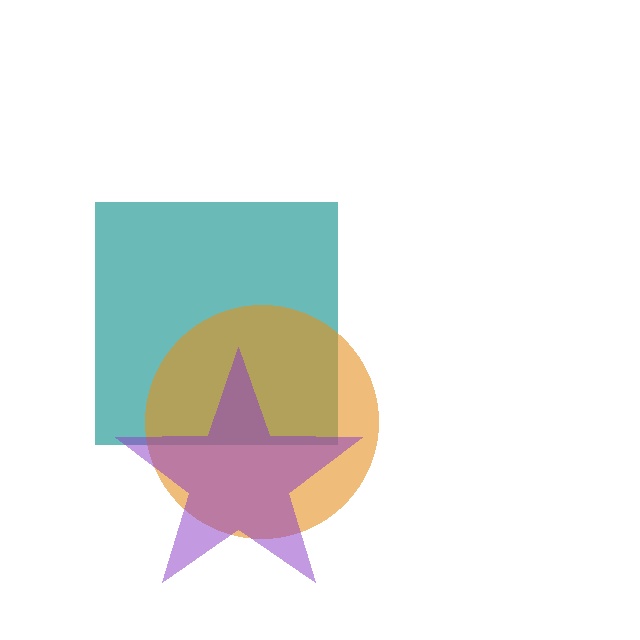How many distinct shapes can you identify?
There are 3 distinct shapes: a teal square, an orange circle, a purple star.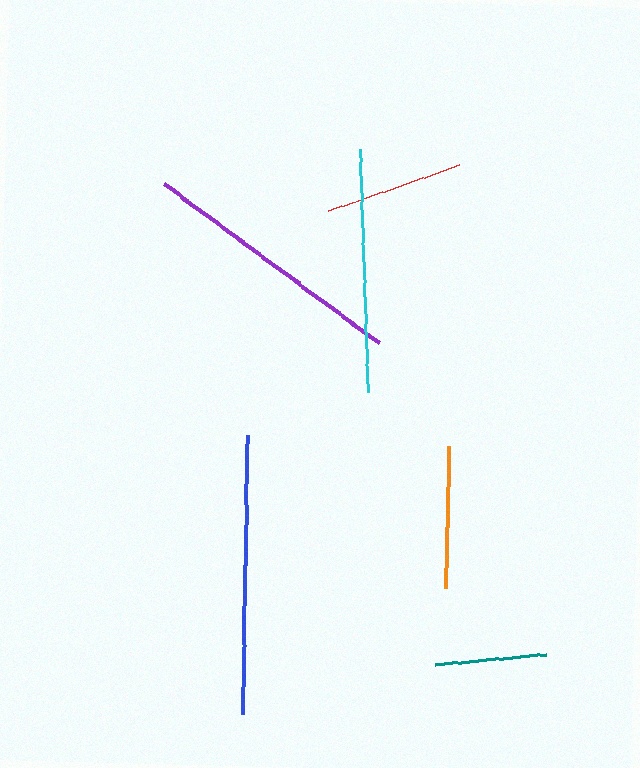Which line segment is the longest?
The blue line is the longest at approximately 279 pixels.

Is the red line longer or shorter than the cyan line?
The cyan line is longer than the red line.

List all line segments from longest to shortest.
From longest to shortest: blue, purple, cyan, orange, red, teal.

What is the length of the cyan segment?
The cyan segment is approximately 243 pixels long.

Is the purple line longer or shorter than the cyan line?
The purple line is longer than the cyan line.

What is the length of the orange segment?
The orange segment is approximately 142 pixels long.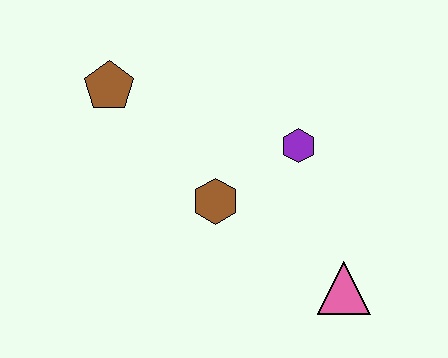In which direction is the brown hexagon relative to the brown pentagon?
The brown hexagon is below the brown pentagon.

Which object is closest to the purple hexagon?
The brown hexagon is closest to the purple hexagon.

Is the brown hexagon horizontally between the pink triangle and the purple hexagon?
No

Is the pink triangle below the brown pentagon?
Yes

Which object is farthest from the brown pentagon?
The pink triangle is farthest from the brown pentagon.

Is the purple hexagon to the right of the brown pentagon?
Yes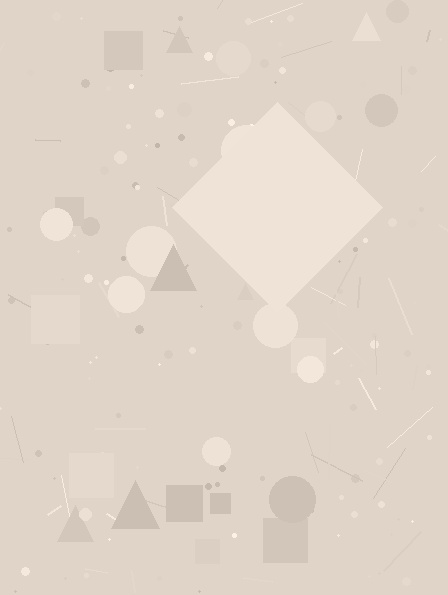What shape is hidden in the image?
A diamond is hidden in the image.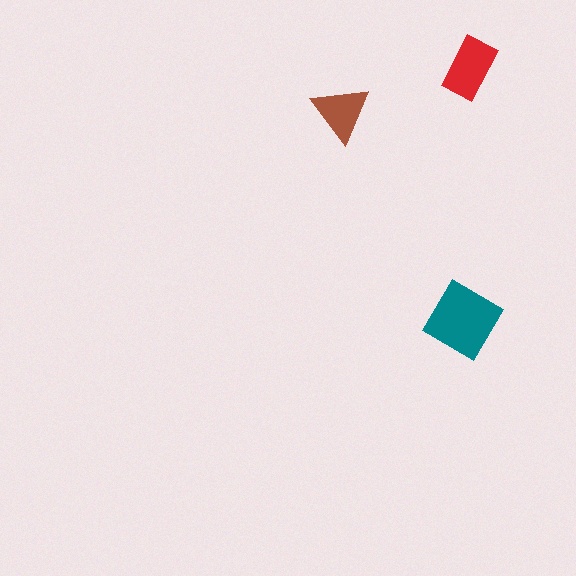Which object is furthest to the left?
The brown triangle is leftmost.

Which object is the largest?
The teal diamond.